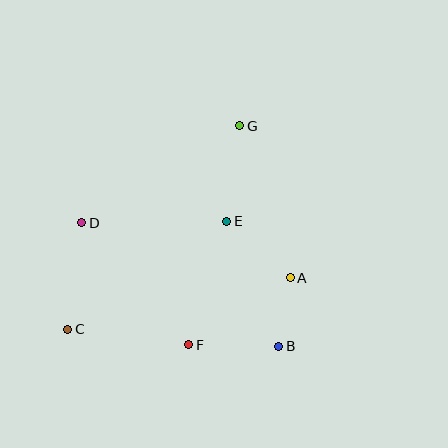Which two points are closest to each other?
Points A and B are closest to each other.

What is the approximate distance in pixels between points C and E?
The distance between C and E is approximately 192 pixels.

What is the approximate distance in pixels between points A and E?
The distance between A and E is approximately 85 pixels.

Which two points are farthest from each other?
Points C and G are farthest from each other.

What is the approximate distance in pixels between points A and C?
The distance between A and C is approximately 228 pixels.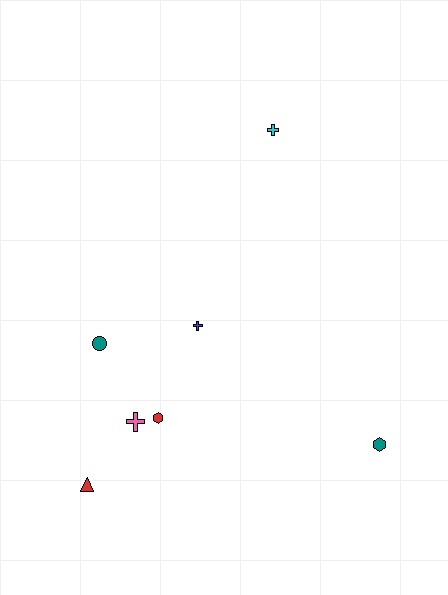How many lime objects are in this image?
There are no lime objects.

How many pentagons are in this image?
There are no pentagons.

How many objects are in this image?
There are 7 objects.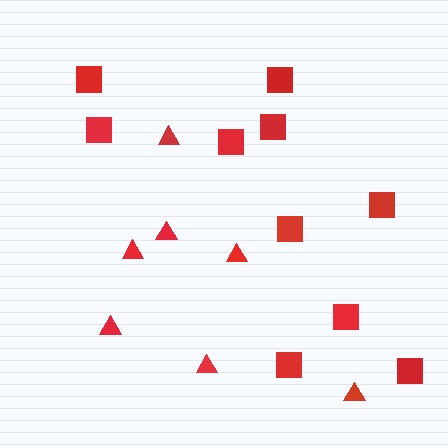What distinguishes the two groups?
There are 2 groups: one group of triangles (7) and one group of squares (10).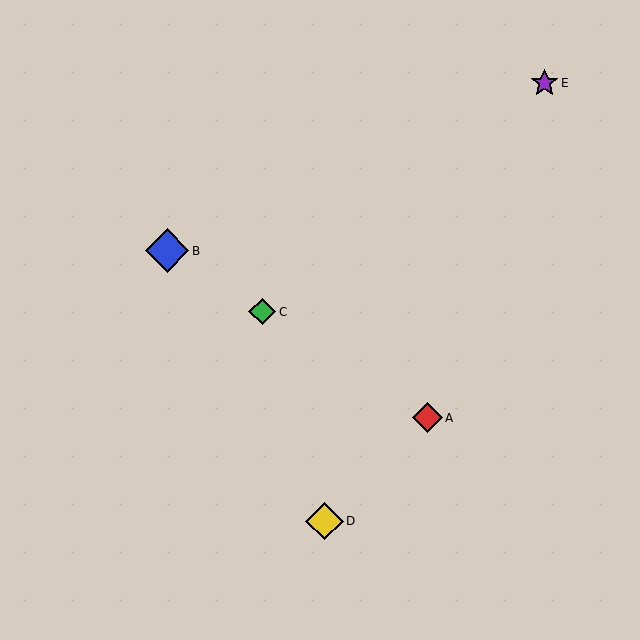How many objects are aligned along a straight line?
3 objects (A, B, C) are aligned along a straight line.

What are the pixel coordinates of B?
Object B is at (167, 251).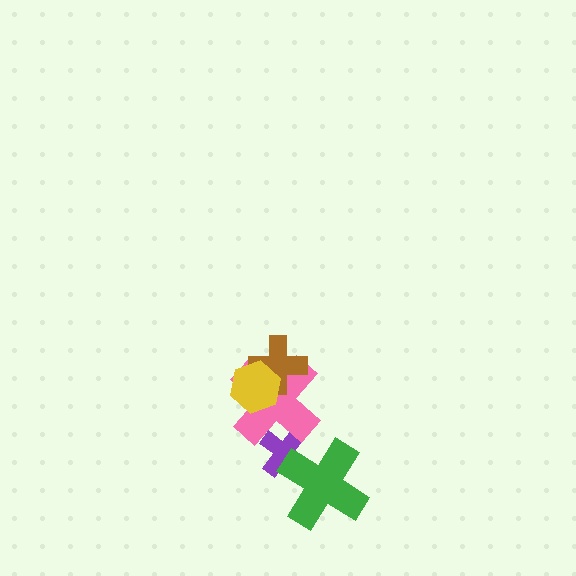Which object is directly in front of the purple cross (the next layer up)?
The pink cross is directly in front of the purple cross.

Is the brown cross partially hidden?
Yes, it is partially covered by another shape.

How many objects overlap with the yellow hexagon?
2 objects overlap with the yellow hexagon.